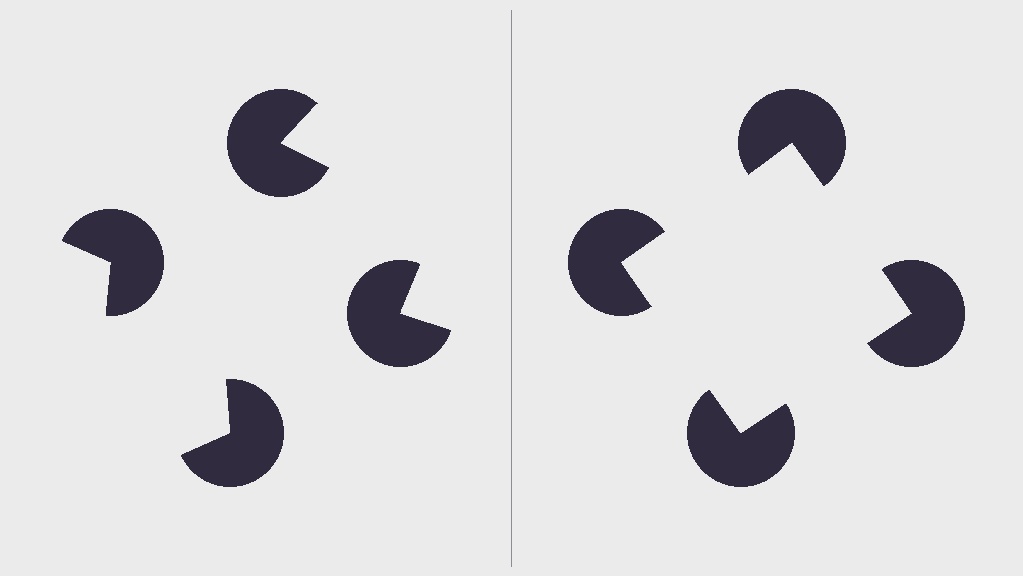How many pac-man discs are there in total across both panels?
8 — 4 on each side.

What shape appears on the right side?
An illusory square.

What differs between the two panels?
The pac-man discs are positioned identically on both sides; only the wedge orientations differ. On the right they align to a square; on the left they are misaligned.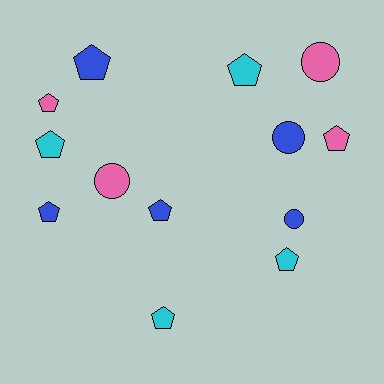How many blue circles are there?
There are 2 blue circles.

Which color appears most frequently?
Blue, with 5 objects.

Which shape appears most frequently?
Pentagon, with 9 objects.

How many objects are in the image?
There are 13 objects.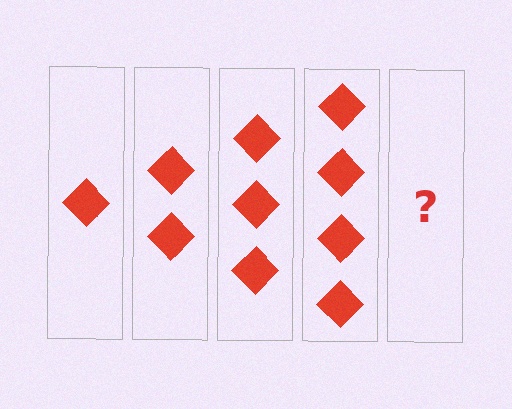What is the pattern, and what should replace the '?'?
The pattern is that each step adds one more diamond. The '?' should be 5 diamonds.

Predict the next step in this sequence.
The next step is 5 diamonds.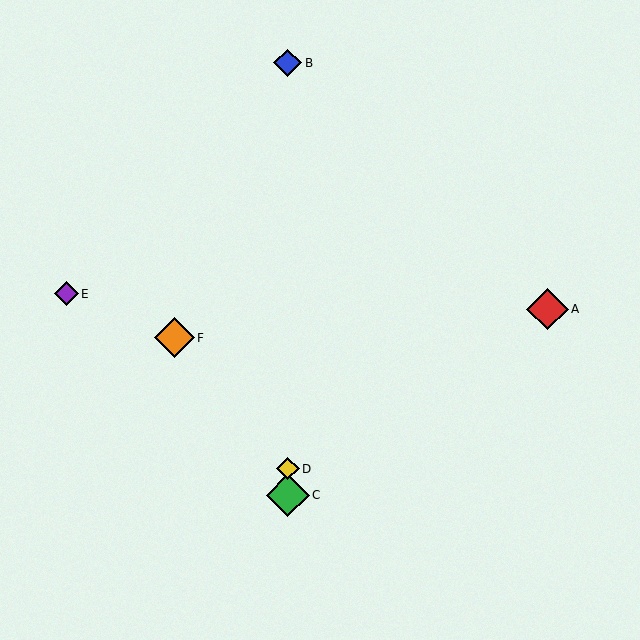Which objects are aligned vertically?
Objects B, C, D are aligned vertically.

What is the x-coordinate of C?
Object C is at x≈288.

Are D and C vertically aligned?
Yes, both are at x≈288.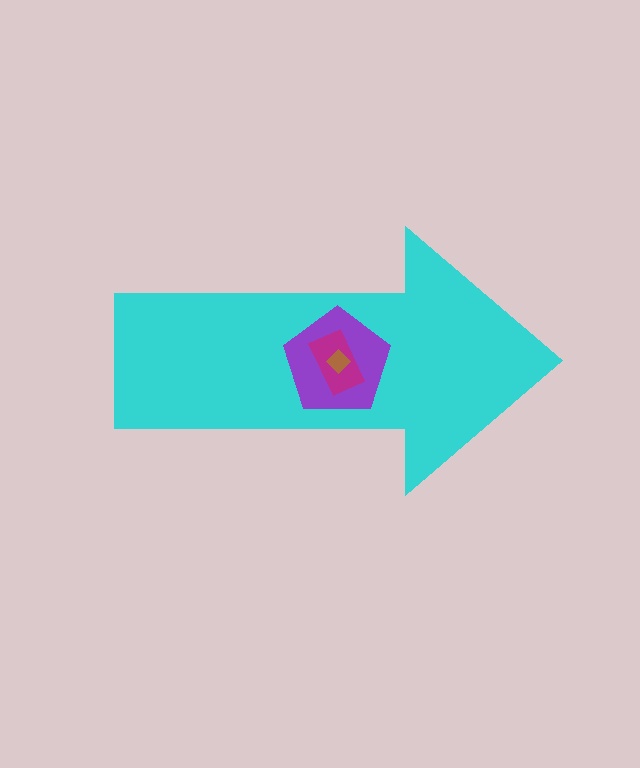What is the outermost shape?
The cyan arrow.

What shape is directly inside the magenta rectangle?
The brown diamond.